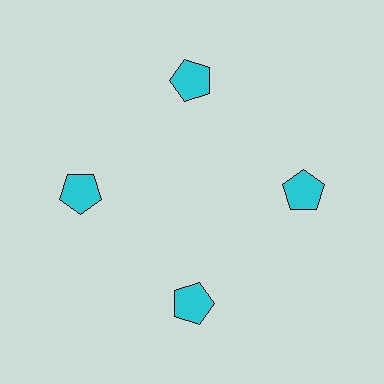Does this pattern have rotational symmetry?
Yes, this pattern has 4-fold rotational symmetry. It looks the same after rotating 90 degrees around the center.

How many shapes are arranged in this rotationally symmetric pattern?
There are 4 shapes, arranged in 4 groups of 1.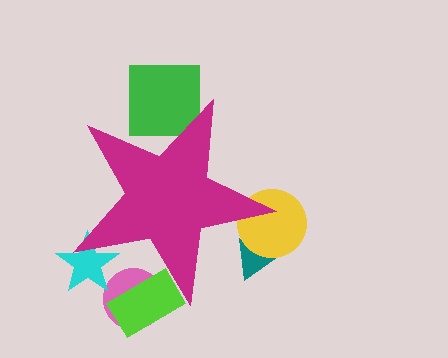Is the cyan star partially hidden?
Yes, the cyan star is partially hidden behind the magenta star.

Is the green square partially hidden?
Yes, the green square is partially hidden behind the magenta star.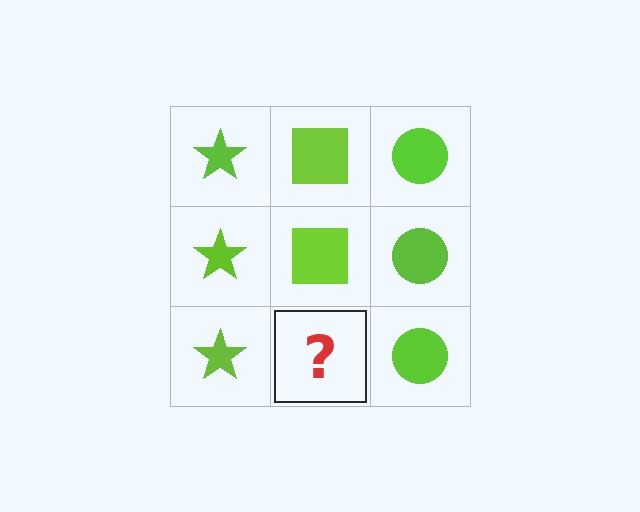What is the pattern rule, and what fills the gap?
The rule is that each column has a consistent shape. The gap should be filled with a lime square.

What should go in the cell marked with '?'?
The missing cell should contain a lime square.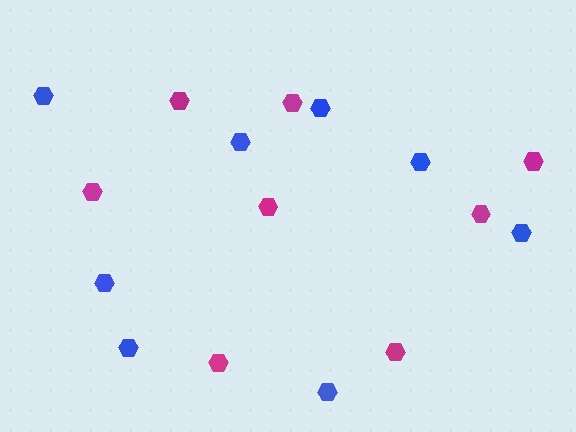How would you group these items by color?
There are 2 groups: one group of blue hexagons (8) and one group of magenta hexagons (8).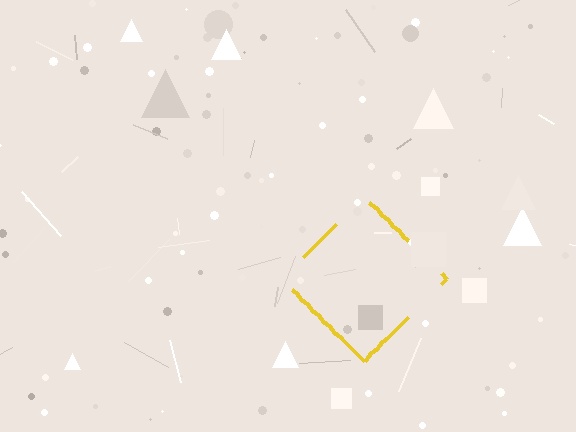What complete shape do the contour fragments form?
The contour fragments form a diamond.